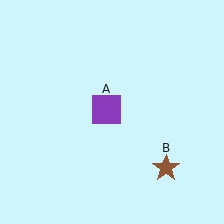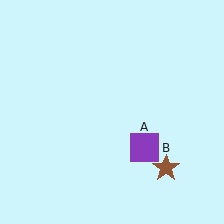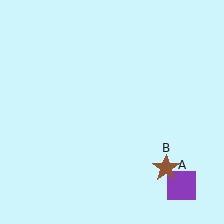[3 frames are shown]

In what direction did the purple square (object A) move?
The purple square (object A) moved down and to the right.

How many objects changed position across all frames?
1 object changed position: purple square (object A).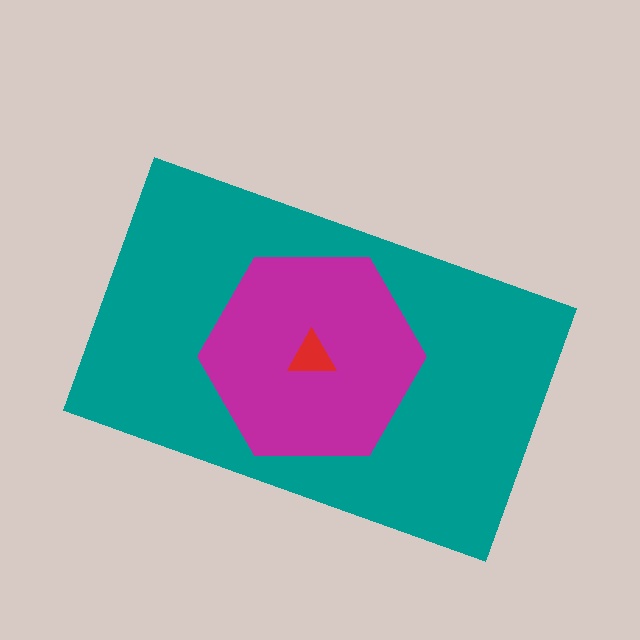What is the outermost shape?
The teal rectangle.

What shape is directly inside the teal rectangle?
The magenta hexagon.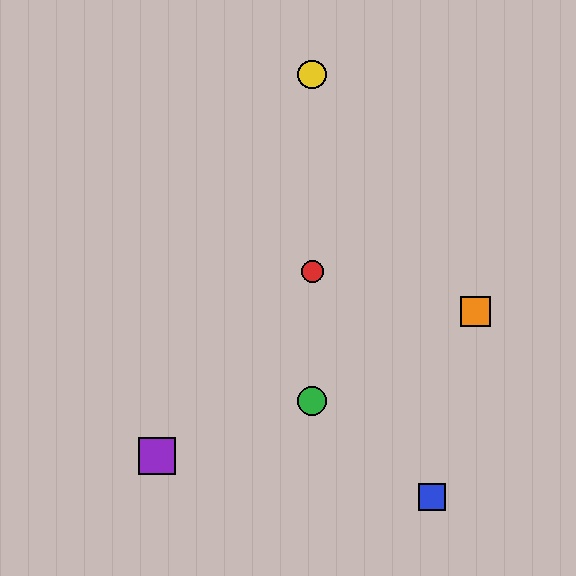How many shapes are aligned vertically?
3 shapes (the red circle, the green circle, the yellow circle) are aligned vertically.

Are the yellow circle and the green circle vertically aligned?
Yes, both are at x≈312.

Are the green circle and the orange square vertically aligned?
No, the green circle is at x≈312 and the orange square is at x≈476.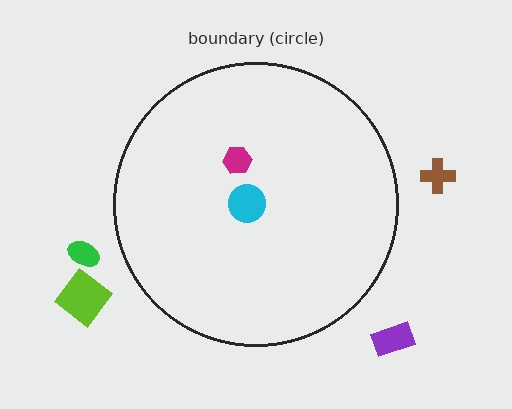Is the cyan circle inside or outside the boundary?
Inside.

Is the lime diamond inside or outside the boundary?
Outside.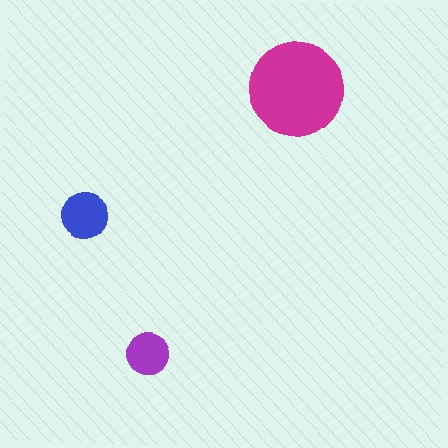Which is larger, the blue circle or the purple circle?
The blue one.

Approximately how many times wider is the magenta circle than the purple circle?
About 2 times wider.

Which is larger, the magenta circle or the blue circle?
The magenta one.